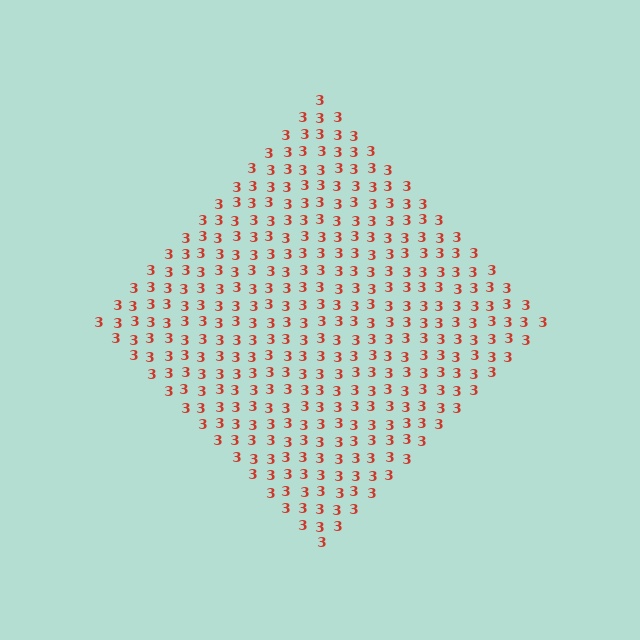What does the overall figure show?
The overall figure shows a diamond.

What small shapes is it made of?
It is made of small digit 3's.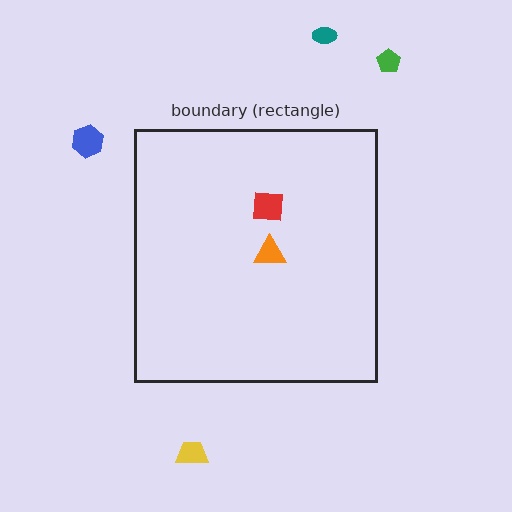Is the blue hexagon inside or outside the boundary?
Outside.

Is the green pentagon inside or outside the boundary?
Outside.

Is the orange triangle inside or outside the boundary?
Inside.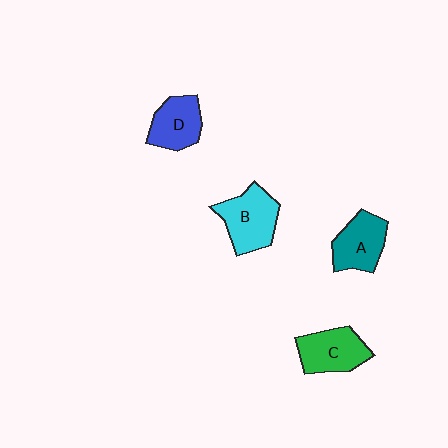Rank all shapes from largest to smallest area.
From largest to smallest: B (cyan), C (green), A (teal), D (blue).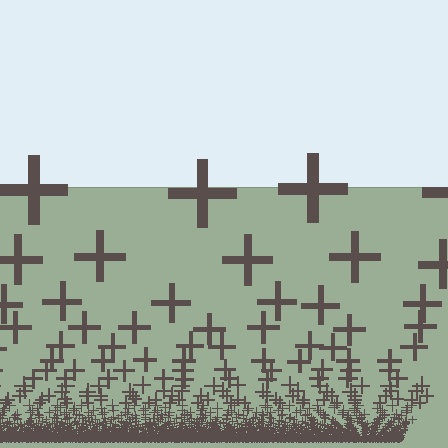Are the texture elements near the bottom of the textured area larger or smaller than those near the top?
Smaller. The gradient is inverted — elements near the bottom are smaller and denser.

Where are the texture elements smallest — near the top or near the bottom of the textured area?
Near the bottom.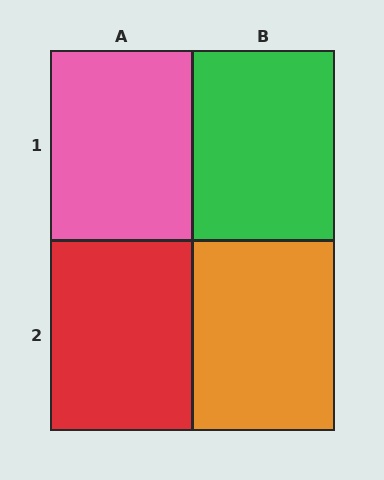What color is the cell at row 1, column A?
Pink.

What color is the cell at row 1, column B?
Green.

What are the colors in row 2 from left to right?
Red, orange.